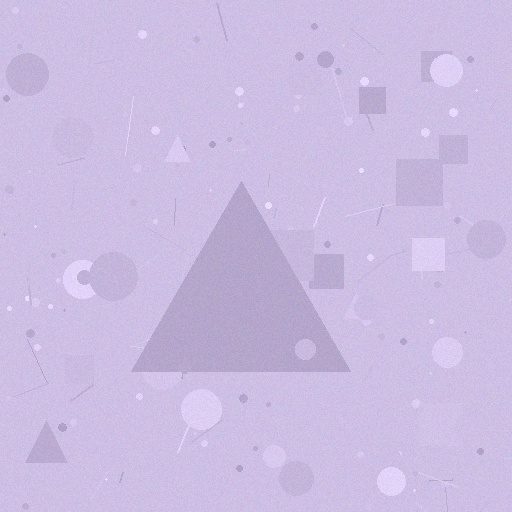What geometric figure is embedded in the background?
A triangle is embedded in the background.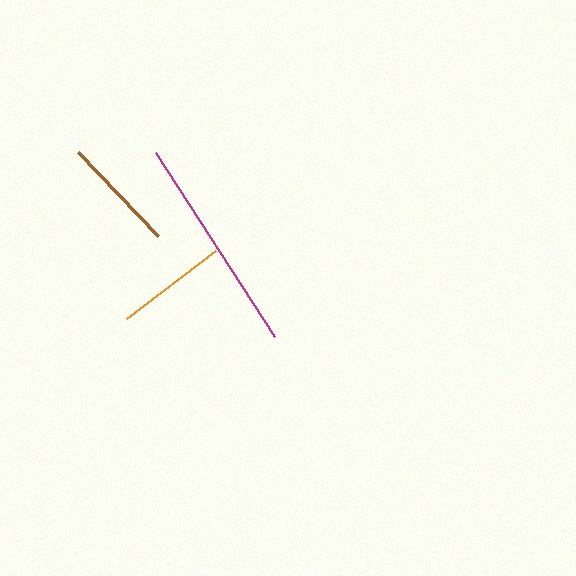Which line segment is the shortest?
The orange line is the shortest at approximately 112 pixels.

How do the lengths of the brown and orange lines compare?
The brown and orange lines are approximately the same length.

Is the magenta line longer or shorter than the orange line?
The magenta line is longer than the orange line.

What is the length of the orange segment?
The orange segment is approximately 112 pixels long.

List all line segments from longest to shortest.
From longest to shortest: magenta, brown, orange.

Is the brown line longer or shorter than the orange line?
The brown line is longer than the orange line.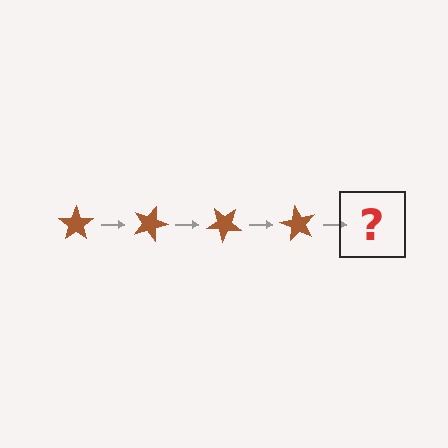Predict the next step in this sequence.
The next step is a brown star rotated 80 degrees.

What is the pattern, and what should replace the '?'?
The pattern is that the star rotates 20 degrees each step. The '?' should be a brown star rotated 80 degrees.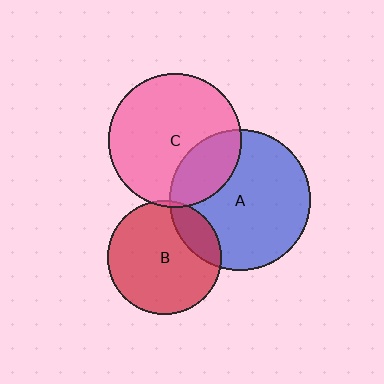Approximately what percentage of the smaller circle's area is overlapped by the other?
Approximately 5%.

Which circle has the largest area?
Circle A (blue).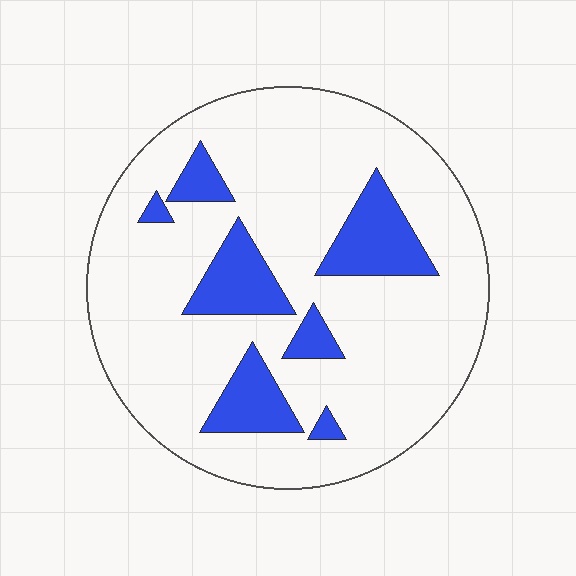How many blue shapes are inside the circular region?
7.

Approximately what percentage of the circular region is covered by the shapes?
Approximately 20%.